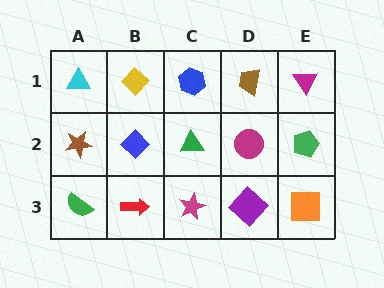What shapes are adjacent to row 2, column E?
A magenta triangle (row 1, column E), an orange square (row 3, column E), a magenta circle (row 2, column D).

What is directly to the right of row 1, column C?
A brown trapezoid.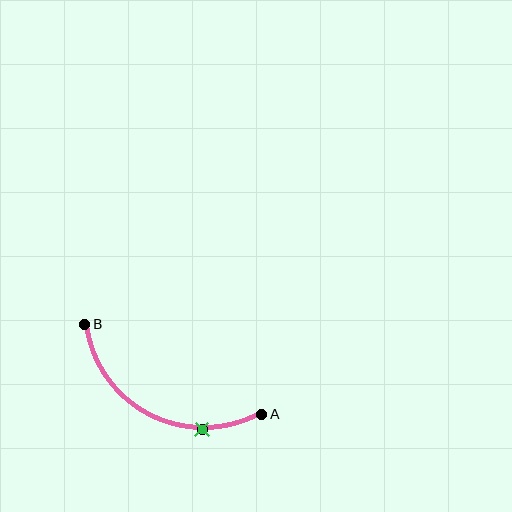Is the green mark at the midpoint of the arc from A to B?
No. The green mark lies on the arc but is closer to endpoint A. The arc midpoint would be at the point on the curve equidistant along the arc from both A and B.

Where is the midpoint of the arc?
The arc midpoint is the point on the curve farthest from the straight line joining A and B. It sits below that line.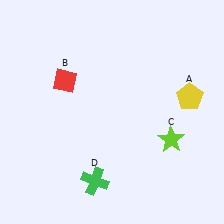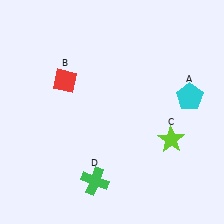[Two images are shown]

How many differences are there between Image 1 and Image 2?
There is 1 difference between the two images.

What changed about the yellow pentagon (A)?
In Image 1, A is yellow. In Image 2, it changed to cyan.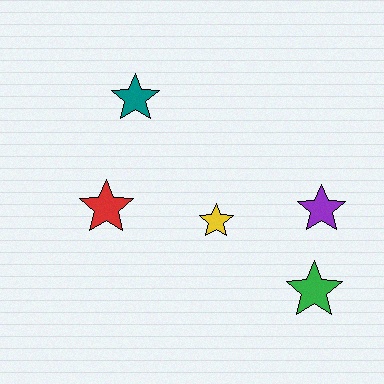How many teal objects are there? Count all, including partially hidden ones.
There is 1 teal object.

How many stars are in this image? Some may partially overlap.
There are 5 stars.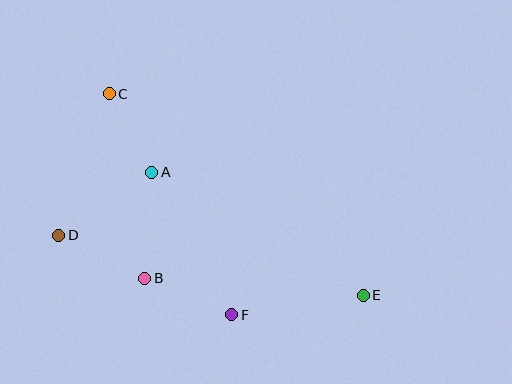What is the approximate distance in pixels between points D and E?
The distance between D and E is approximately 310 pixels.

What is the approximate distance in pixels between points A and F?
The distance between A and F is approximately 164 pixels.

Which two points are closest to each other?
Points A and C are closest to each other.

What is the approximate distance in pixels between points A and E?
The distance between A and E is approximately 244 pixels.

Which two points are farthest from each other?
Points C and E are farthest from each other.